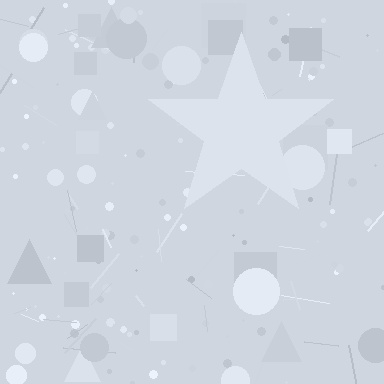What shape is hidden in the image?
A star is hidden in the image.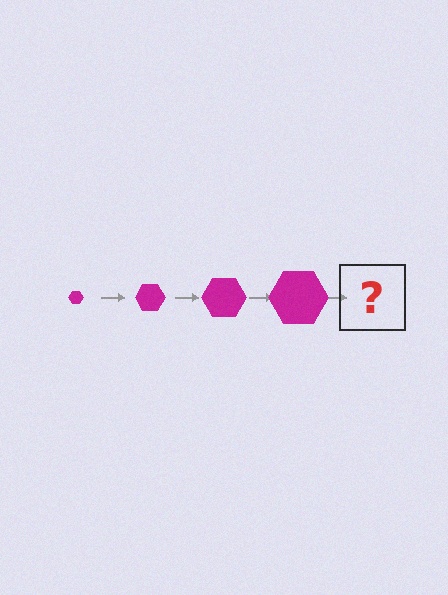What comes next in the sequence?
The next element should be a magenta hexagon, larger than the previous one.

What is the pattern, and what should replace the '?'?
The pattern is that the hexagon gets progressively larger each step. The '?' should be a magenta hexagon, larger than the previous one.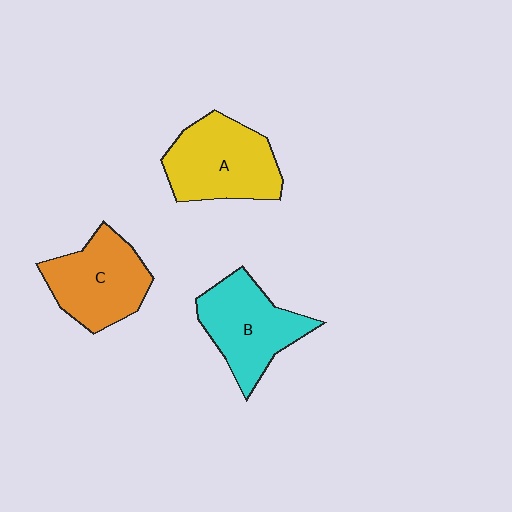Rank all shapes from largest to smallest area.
From largest to smallest: A (yellow), B (cyan), C (orange).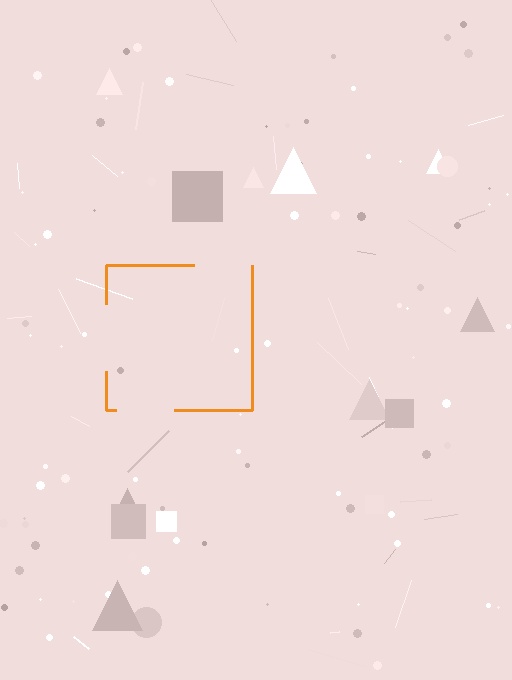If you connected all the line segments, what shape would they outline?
They would outline a square.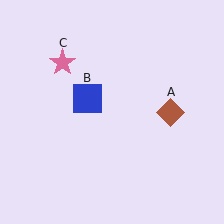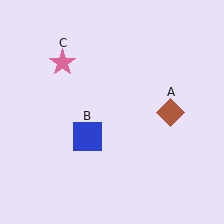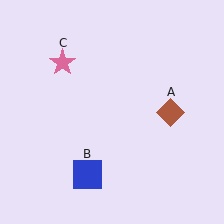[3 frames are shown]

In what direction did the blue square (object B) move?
The blue square (object B) moved down.